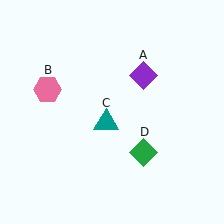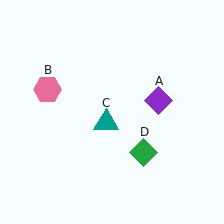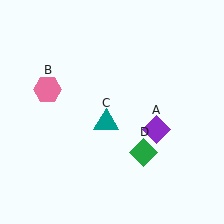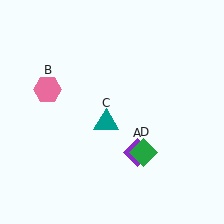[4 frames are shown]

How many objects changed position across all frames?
1 object changed position: purple diamond (object A).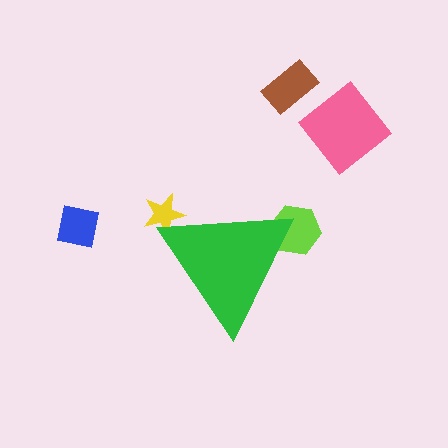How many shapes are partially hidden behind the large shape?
2 shapes are partially hidden.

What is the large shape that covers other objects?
A green triangle.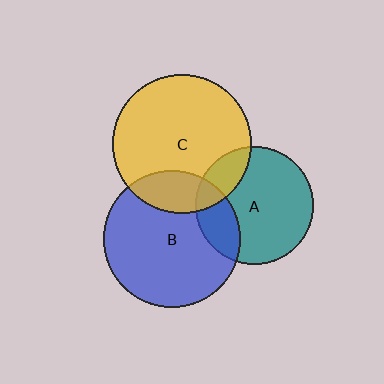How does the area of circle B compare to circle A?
Approximately 1.3 times.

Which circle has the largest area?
Circle C (yellow).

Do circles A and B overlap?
Yes.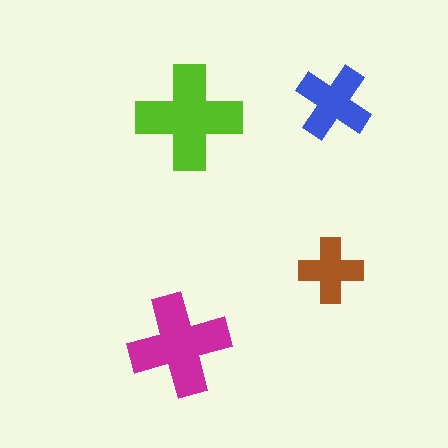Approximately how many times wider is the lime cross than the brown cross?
About 1.5 times wider.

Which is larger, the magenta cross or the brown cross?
The magenta one.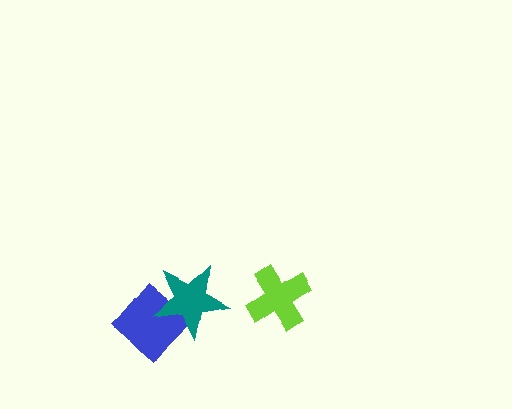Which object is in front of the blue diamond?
The teal star is in front of the blue diamond.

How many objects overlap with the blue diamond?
1 object overlaps with the blue diamond.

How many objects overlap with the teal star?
1 object overlaps with the teal star.